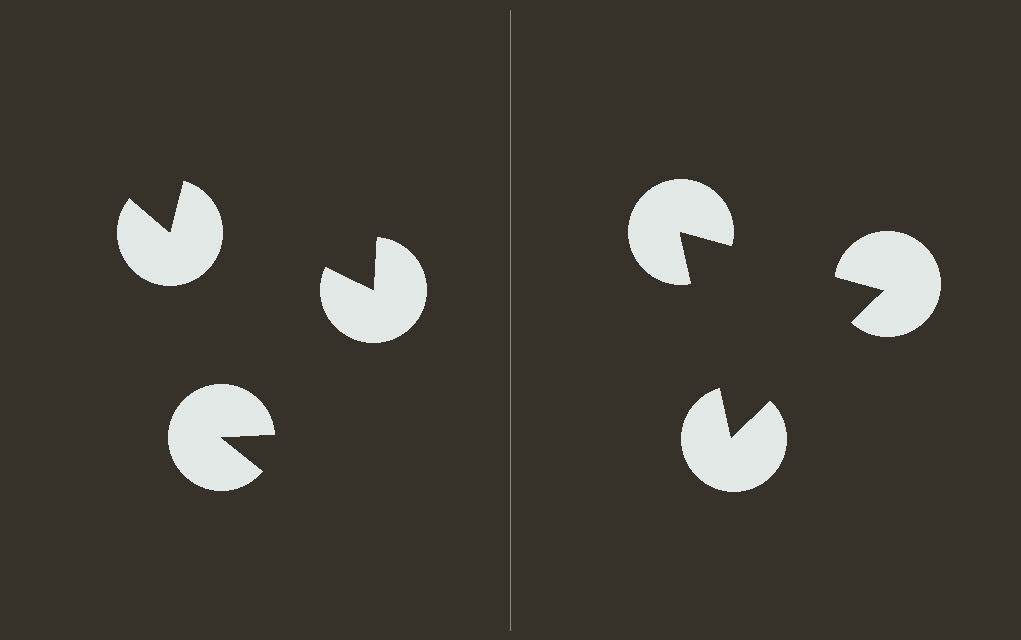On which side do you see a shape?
An illusory triangle appears on the right side. On the left side the wedge cuts are rotated, so no coherent shape forms.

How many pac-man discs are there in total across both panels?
6 — 3 on each side.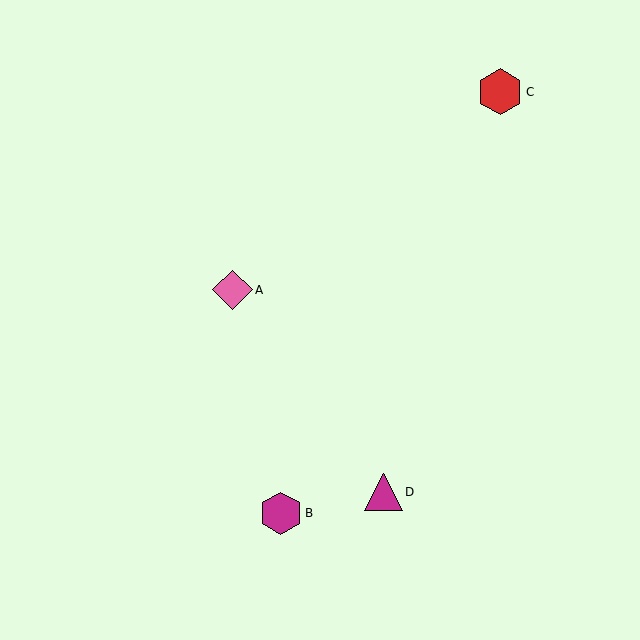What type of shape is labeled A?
Shape A is a pink diamond.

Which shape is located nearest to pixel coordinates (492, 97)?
The red hexagon (labeled C) at (500, 92) is nearest to that location.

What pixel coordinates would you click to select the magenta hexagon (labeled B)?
Click at (281, 513) to select the magenta hexagon B.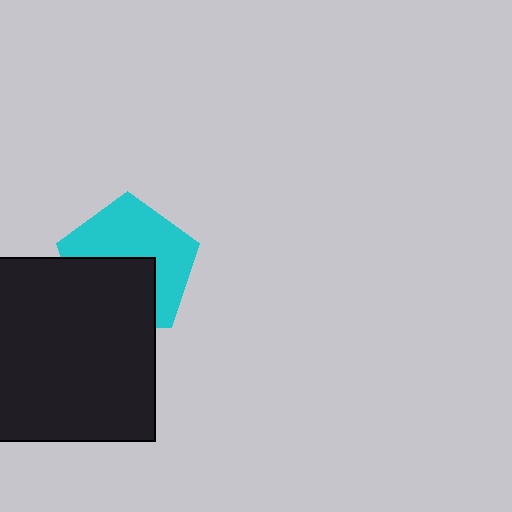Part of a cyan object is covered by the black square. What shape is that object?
It is a pentagon.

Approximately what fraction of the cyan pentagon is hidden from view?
Roughly 43% of the cyan pentagon is hidden behind the black square.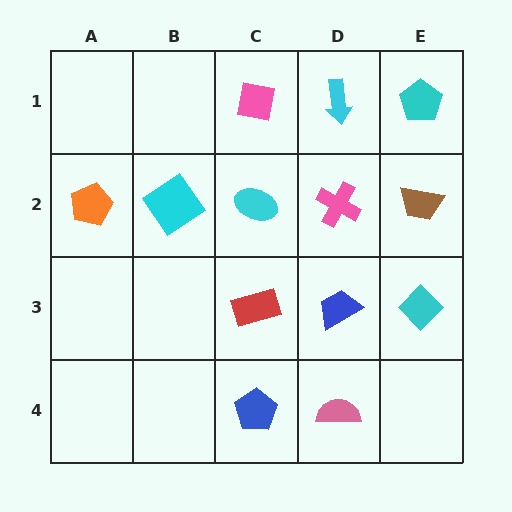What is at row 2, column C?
A cyan ellipse.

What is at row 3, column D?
A blue trapezoid.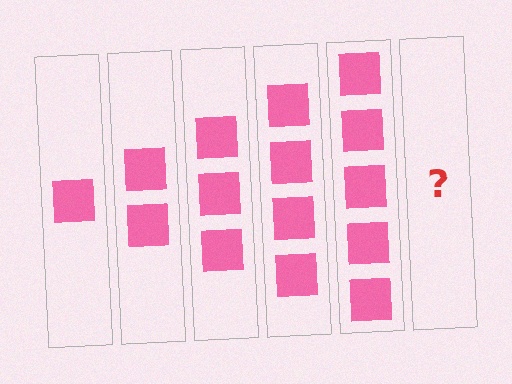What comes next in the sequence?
The next element should be 6 squares.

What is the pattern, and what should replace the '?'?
The pattern is that each step adds one more square. The '?' should be 6 squares.